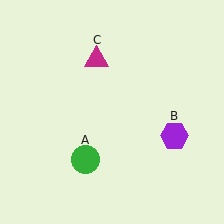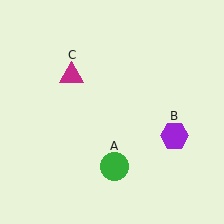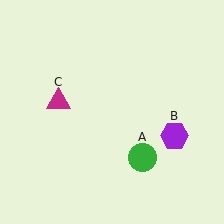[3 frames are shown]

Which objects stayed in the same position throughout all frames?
Purple hexagon (object B) remained stationary.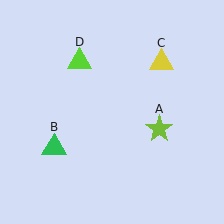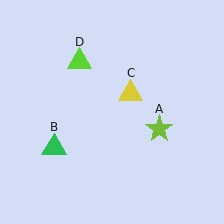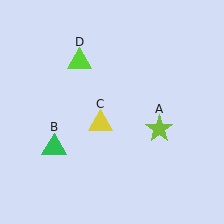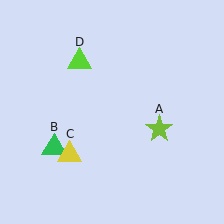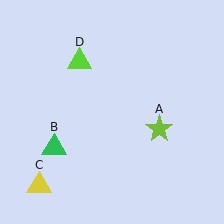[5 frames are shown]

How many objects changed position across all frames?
1 object changed position: yellow triangle (object C).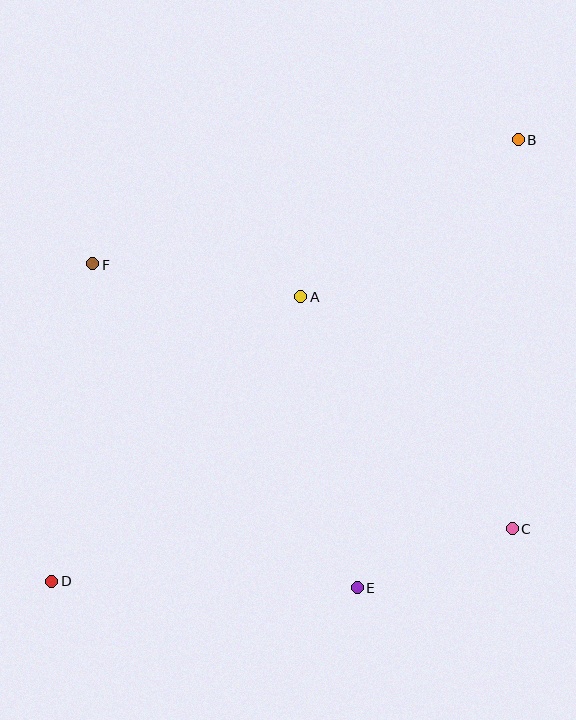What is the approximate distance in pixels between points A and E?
The distance between A and E is approximately 296 pixels.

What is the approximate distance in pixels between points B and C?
The distance between B and C is approximately 389 pixels.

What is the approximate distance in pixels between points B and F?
The distance between B and F is approximately 443 pixels.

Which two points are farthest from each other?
Points B and D are farthest from each other.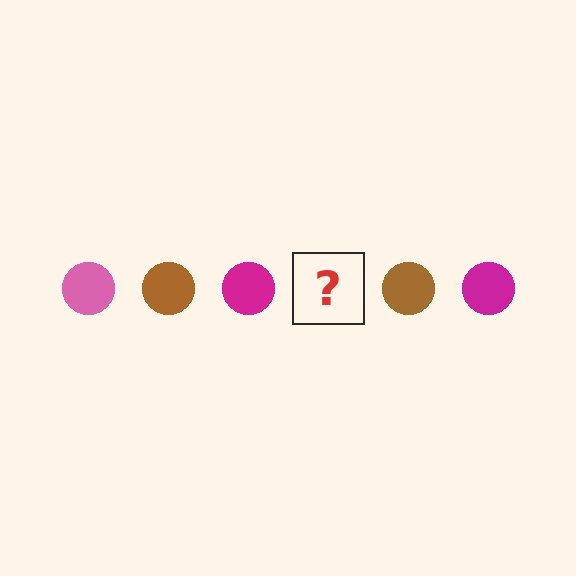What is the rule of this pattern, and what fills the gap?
The rule is that the pattern cycles through pink, brown, magenta circles. The gap should be filled with a pink circle.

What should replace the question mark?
The question mark should be replaced with a pink circle.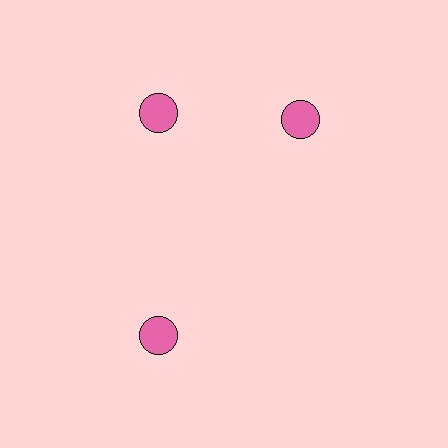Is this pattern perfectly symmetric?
No. The 3 pink circles are arranged in a ring, but one element near the 3 o'clock position is rotated out of alignment along the ring, breaking the 3-fold rotational symmetry.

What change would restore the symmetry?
The symmetry would be restored by rotating it back into even spacing with its neighbors so that all 3 circles sit at equal angles and equal distance from the center.